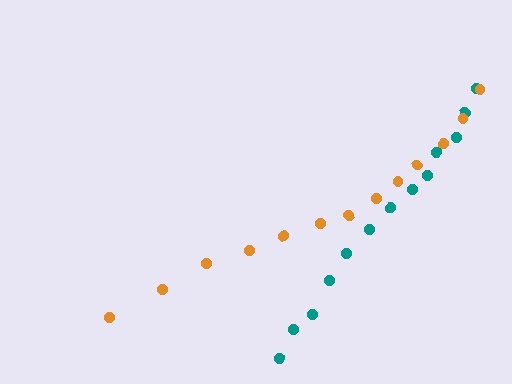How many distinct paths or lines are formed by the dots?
There are 2 distinct paths.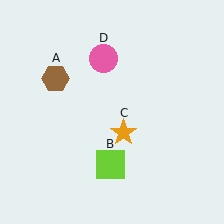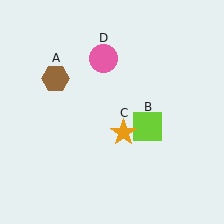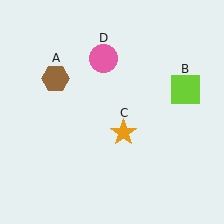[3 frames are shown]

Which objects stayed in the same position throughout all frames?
Brown hexagon (object A) and orange star (object C) and pink circle (object D) remained stationary.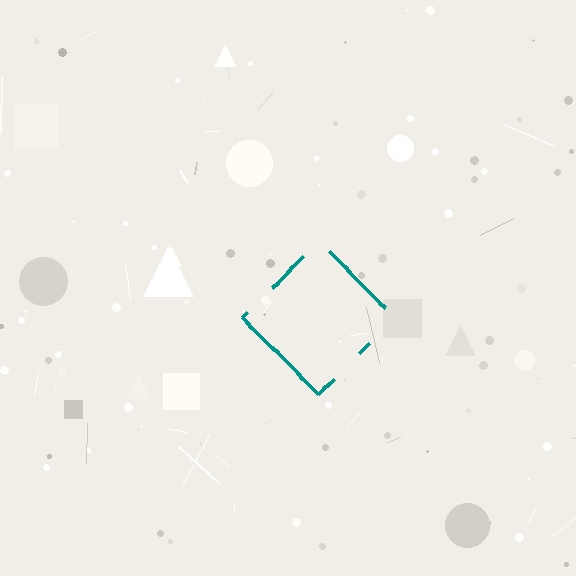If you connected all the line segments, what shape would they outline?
They would outline a diamond.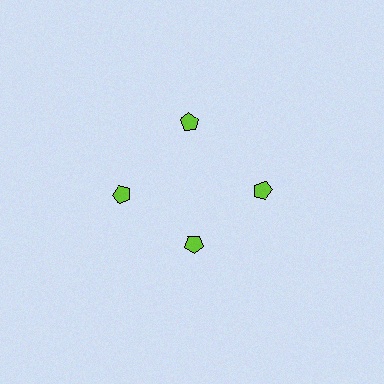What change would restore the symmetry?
The symmetry would be restored by moving it outward, back onto the ring so that all 4 pentagons sit at equal angles and equal distance from the center.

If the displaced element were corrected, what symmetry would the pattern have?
It would have 4-fold rotational symmetry — the pattern would map onto itself every 90 degrees.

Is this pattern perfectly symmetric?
No. The 4 lime pentagons are arranged in a ring, but one element near the 6 o'clock position is pulled inward toward the center, breaking the 4-fold rotational symmetry.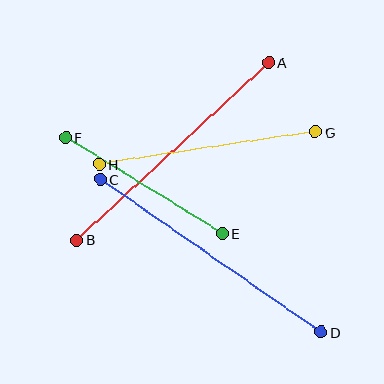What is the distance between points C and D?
The distance is approximately 268 pixels.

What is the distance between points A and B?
The distance is approximately 262 pixels.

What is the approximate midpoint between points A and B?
The midpoint is at approximately (173, 152) pixels.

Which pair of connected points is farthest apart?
Points C and D are farthest apart.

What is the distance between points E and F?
The distance is approximately 184 pixels.